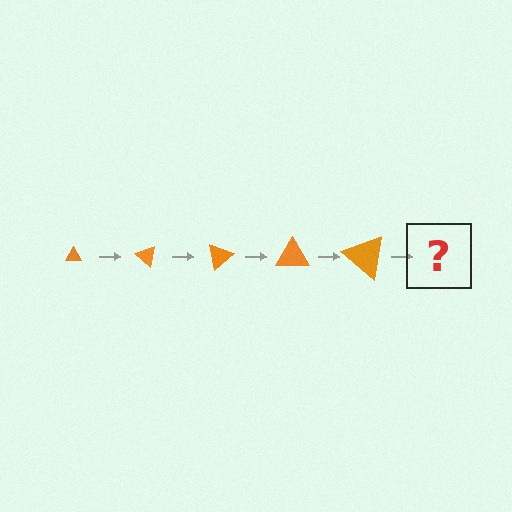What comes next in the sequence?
The next element should be a triangle, larger than the previous one and rotated 200 degrees from the start.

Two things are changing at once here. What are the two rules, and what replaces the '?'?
The two rules are that the triangle grows larger each step and it rotates 40 degrees each step. The '?' should be a triangle, larger than the previous one and rotated 200 degrees from the start.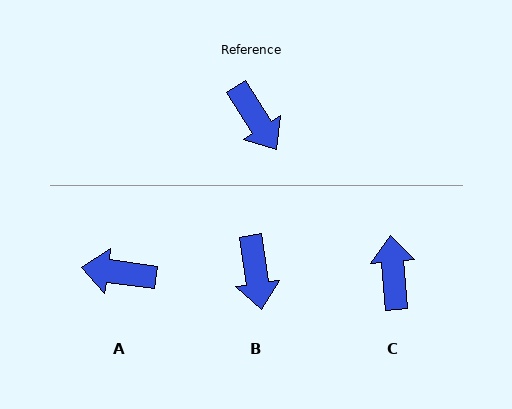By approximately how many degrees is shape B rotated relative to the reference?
Approximately 24 degrees clockwise.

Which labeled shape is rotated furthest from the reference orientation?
C, about 152 degrees away.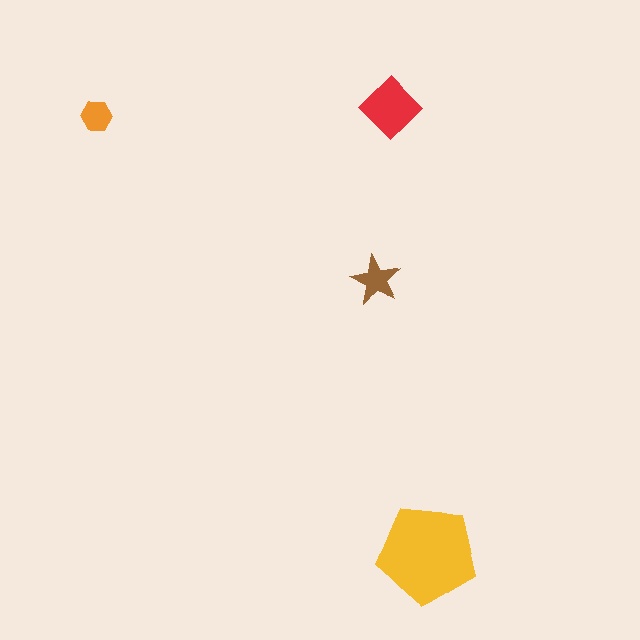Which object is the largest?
The yellow pentagon.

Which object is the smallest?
The orange hexagon.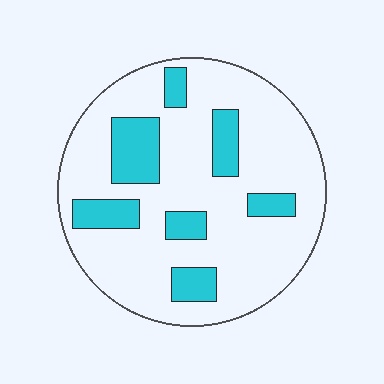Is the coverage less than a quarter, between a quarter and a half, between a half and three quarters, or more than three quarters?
Less than a quarter.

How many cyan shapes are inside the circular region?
7.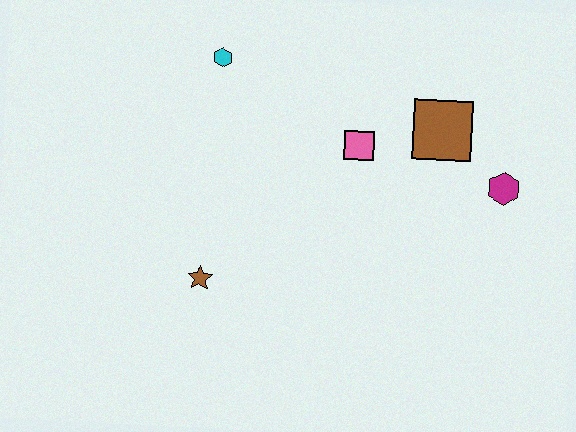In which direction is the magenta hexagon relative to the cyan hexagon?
The magenta hexagon is to the right of the cyan hexagon.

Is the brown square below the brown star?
No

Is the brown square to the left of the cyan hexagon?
No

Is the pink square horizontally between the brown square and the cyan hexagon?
Yes